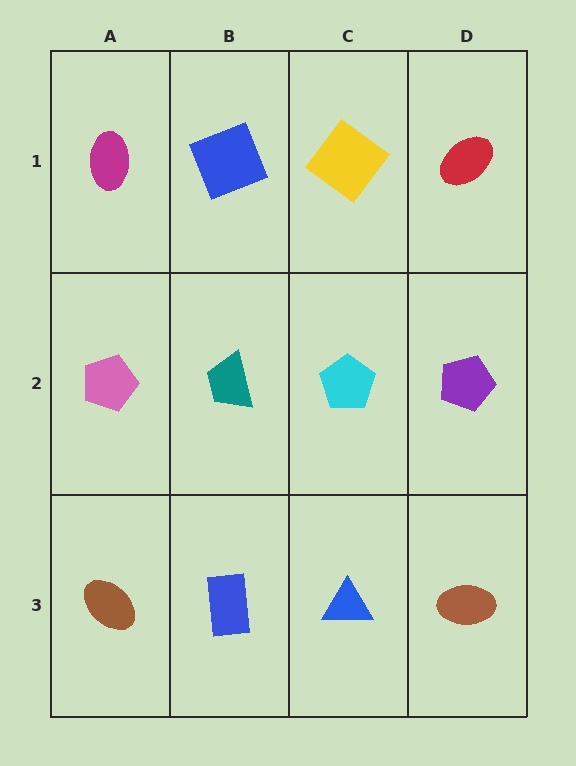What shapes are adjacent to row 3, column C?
A cyan pentagon (row 2, column C), a blue rectangle (row 3, column B), a brown ellipse (row 3, column D).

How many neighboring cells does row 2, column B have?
4.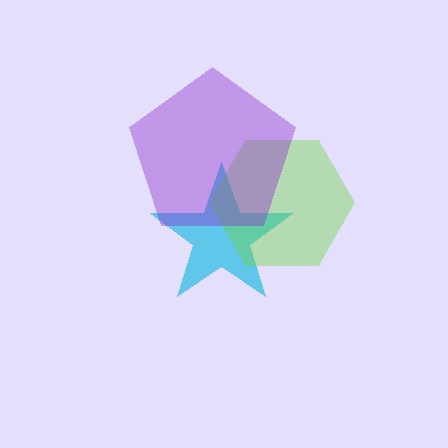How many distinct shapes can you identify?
There are 3 distinct shapes: a cyan star, a lime hexagon, a purple pentagon.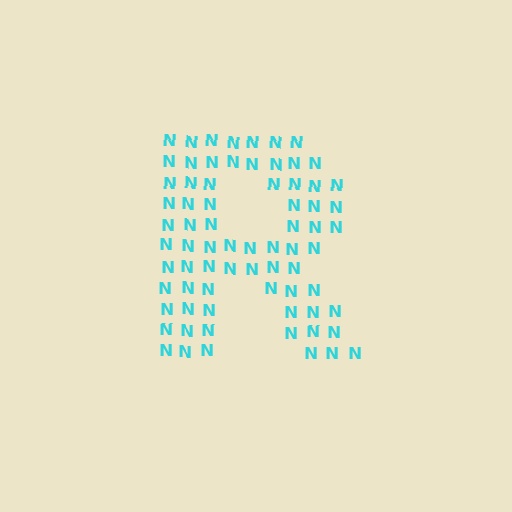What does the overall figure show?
The overall figure shows the letter R.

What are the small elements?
The small elements are letter N's.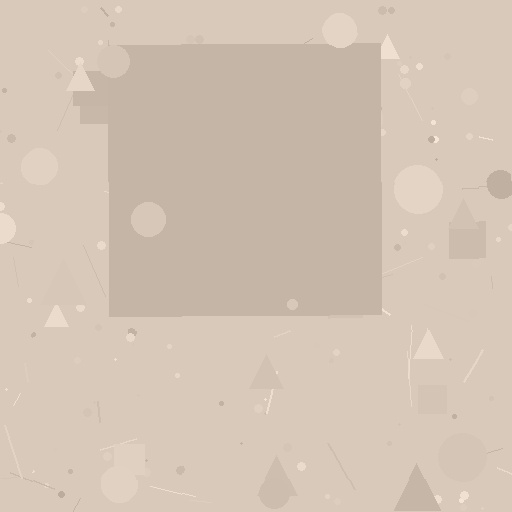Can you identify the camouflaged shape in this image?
The camouflaged shape is a square.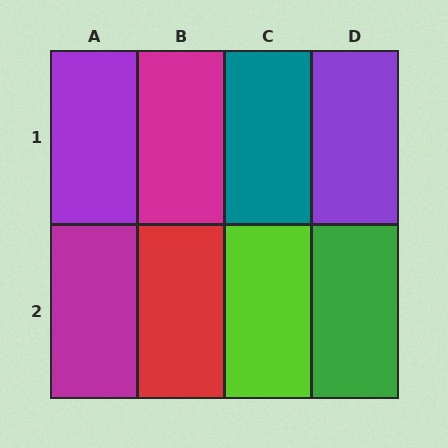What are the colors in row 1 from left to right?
Purple, magenta, teal, purple.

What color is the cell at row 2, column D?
Green.